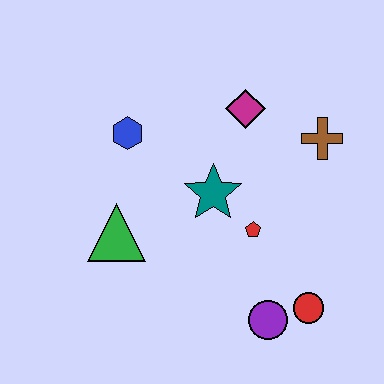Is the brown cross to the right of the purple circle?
Yes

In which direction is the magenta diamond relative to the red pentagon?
The magenta diamond is above the red pentagon.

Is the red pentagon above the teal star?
No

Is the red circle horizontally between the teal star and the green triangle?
No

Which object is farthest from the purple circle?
The blue hexagon is farthest from the purple circle.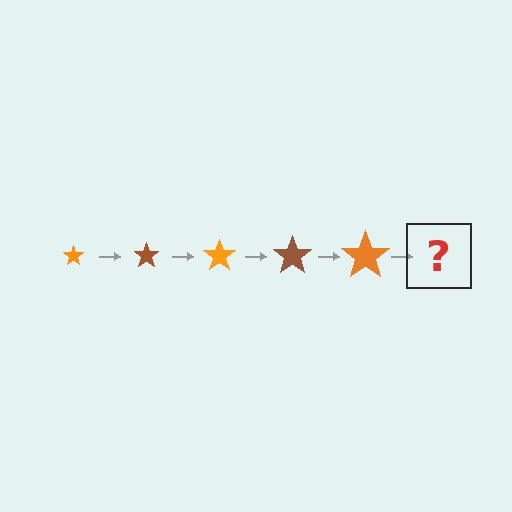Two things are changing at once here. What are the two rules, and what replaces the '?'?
The two rules are that the star grows larger each step and the color cycles through orange and brown. The '?' should be a brown star, larger than the previous one.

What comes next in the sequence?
The next element should be a brown star, larger than the previous one.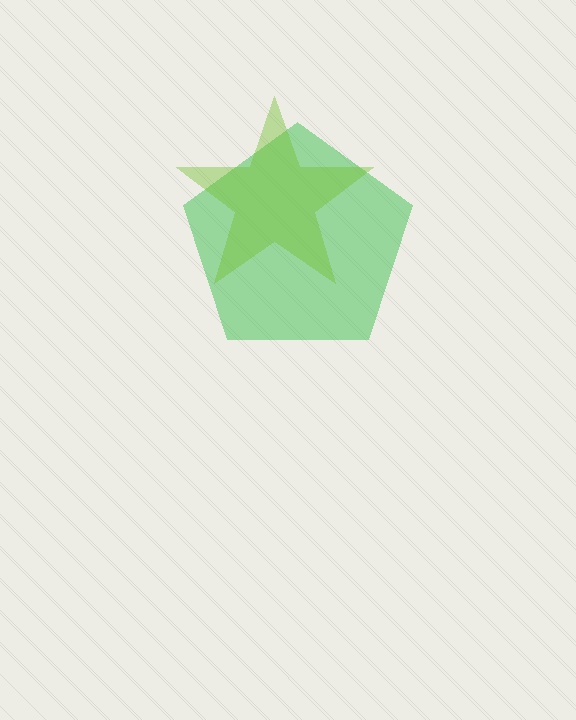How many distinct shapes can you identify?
There are 2 distinct shapes: a green pentagon, a lime star.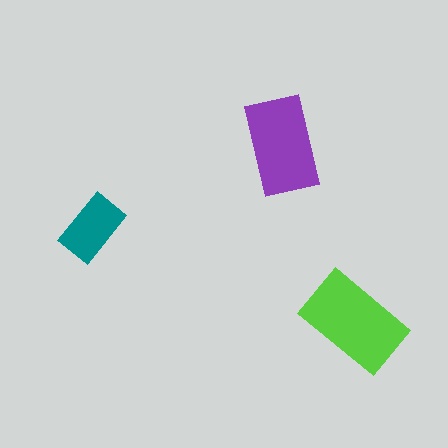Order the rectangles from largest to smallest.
the lime one, the purple one, the teal one.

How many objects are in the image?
There are 3 objects in the image.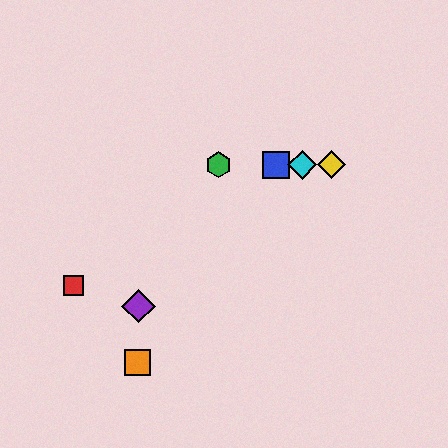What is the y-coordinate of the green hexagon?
The green hexagon is at y≈165.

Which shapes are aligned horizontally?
The blue square, the green hexagon, the yellow diamond, the cyan diamond are aligned horizontally.